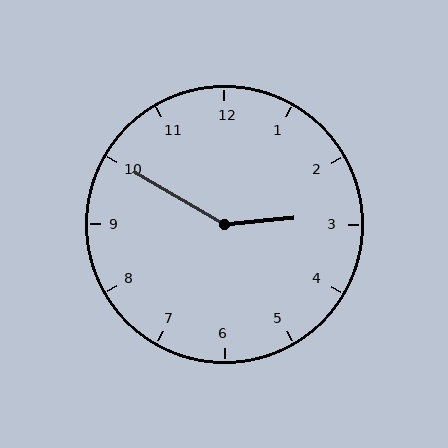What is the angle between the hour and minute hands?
Approximately 145 degrees.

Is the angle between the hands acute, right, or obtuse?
It is obtuse.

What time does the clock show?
2:50.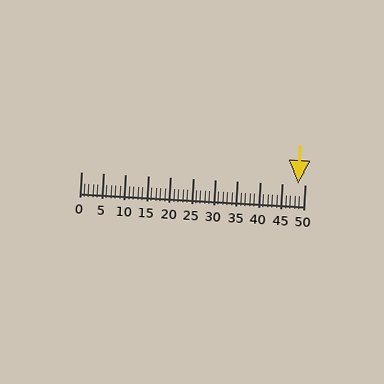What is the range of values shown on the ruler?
The ruler shows values from 0 to 50.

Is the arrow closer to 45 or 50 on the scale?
The arrow is closer to 50.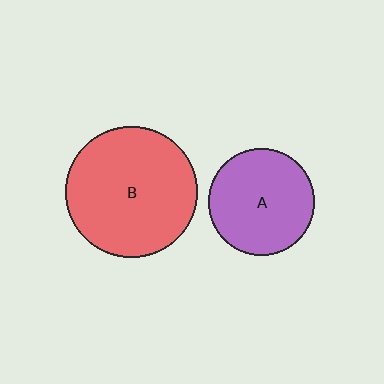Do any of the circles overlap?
No, none of the circles overlap.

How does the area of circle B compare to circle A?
Approximately 1.5 times.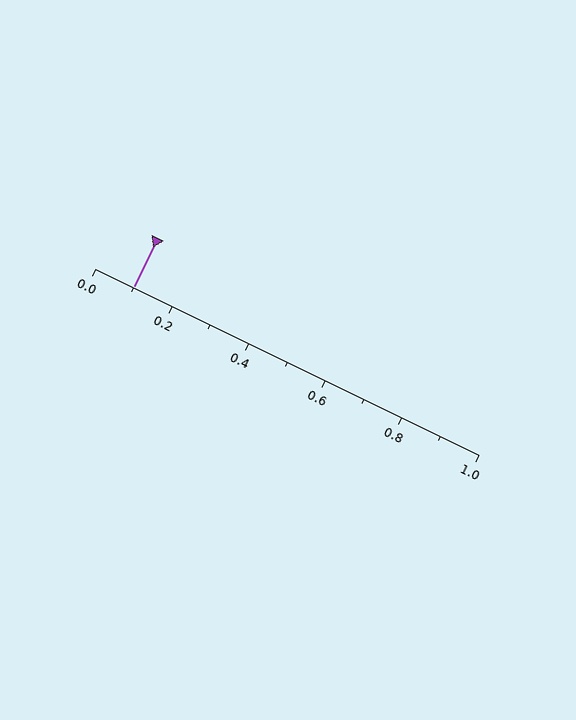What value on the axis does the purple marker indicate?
The marker indicates approximately 0.1.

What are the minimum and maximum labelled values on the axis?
The axis runs from 0.0 to 1.0.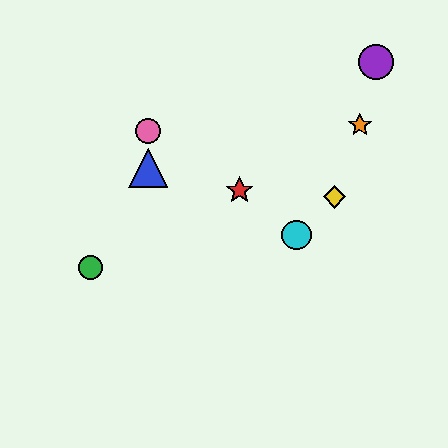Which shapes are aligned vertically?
The blue triangle, the pink circle are aligned vertically.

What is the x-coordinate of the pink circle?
The pink circle is at x≈148.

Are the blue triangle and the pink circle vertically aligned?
Yes, both are at x≈148.